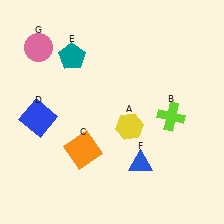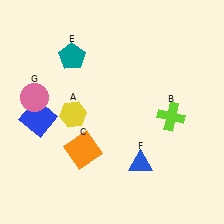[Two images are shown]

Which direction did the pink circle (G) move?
The pink circle (G) moved down.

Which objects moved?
The objects that moved are: the yellow hexagon (A), the pink circle (G).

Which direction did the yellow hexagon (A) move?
The yellow hexagon (A) moved left.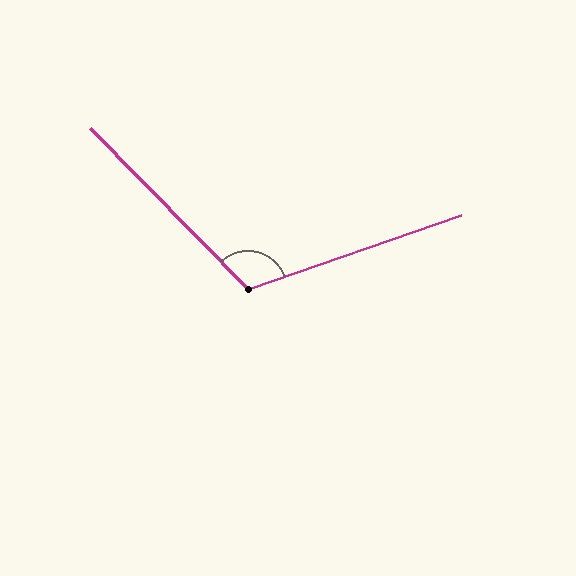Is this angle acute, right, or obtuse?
It is obtuse.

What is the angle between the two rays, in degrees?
Approximately 115 degrees.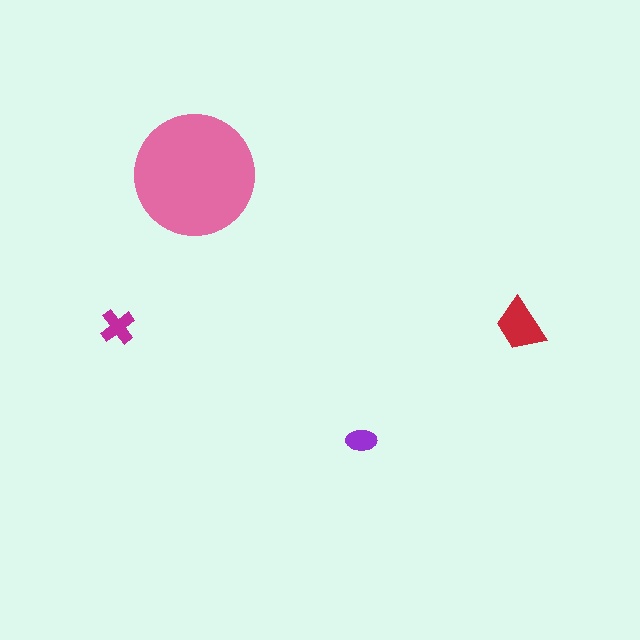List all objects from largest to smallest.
The pink circle, the red trapezoid, the magenta cross, the purple ellipse.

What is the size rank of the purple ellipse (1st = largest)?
4th.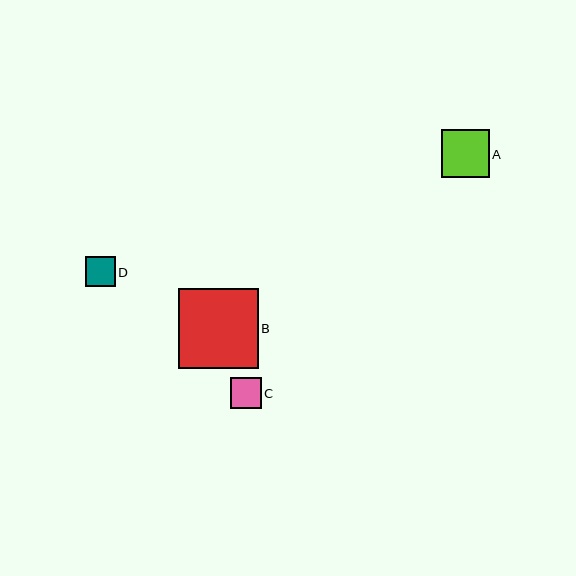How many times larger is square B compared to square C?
Square B is approximately 2.6 times the size of square C.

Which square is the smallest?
Square D is the smallest with a size of approximately 30 pixels.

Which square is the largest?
Square B is the largest with a size of approximately 80 pixels.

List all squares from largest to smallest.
From largest to smallest: B, A, C, D.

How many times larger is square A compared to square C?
Square A is approximately 1.6 times the size of square C.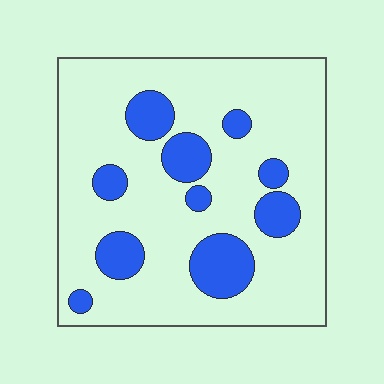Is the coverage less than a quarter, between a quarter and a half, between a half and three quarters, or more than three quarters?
Less than a quarter.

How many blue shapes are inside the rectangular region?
10.